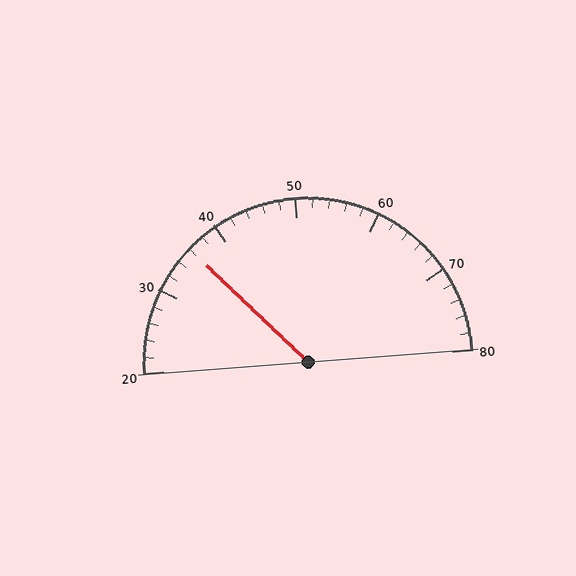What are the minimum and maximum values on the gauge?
The gauge ranges from 20 to 80.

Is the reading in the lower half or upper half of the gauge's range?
The reading is in the lower half of the range (20 to 80).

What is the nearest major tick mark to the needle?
The nearest major tick mark is 40.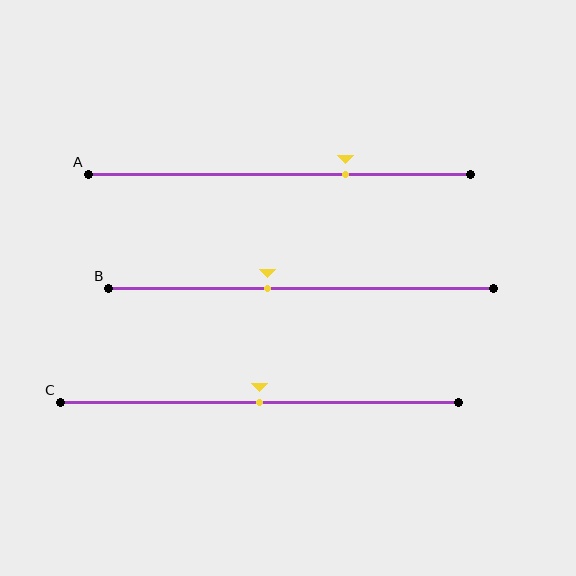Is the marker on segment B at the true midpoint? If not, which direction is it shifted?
No, the marker on segment B is shifted to the left by about 9% of the segment length.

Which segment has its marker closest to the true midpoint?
Segment C has its marker closest to the true midpoint.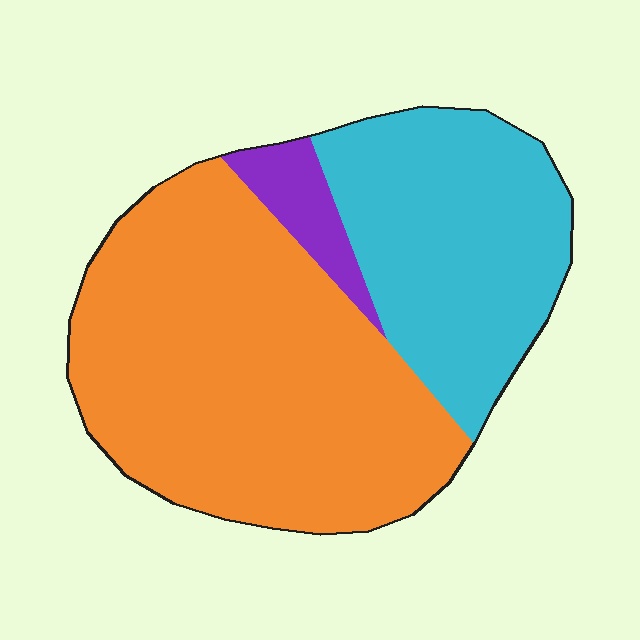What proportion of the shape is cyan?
Cyan takes up between a third and a half of the shape.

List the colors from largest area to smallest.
From largest to smallest: orange, cyan, purple.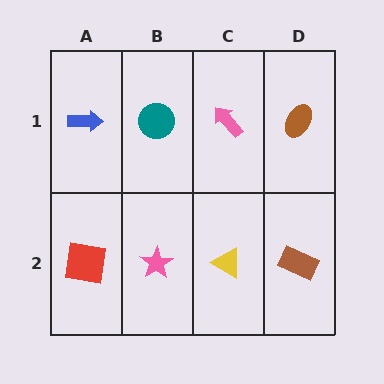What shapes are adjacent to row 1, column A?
A red square (row 2, column A), a teal circle (row 1, column B).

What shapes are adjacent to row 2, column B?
A teal circle (row 1, column B), a red square (row 2, column A), a yellow triangle (row 2, column C).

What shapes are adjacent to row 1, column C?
A yellow triangle (row 2, column C), a teal circle (row 1, column B), a brown ellipse (row 1, column D).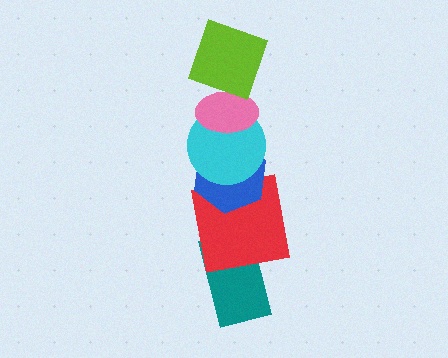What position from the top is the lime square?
The lime square is 1st from the top.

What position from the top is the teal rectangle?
The teal rectangle is 6th from the top.